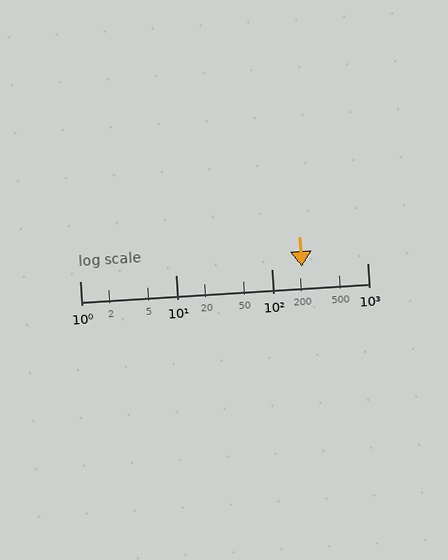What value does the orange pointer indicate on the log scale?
The pointer indicates approximately 210.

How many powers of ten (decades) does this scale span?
The scale spans 3 decades, from 1 to 1000.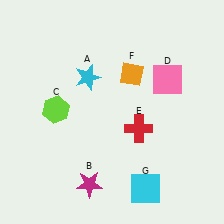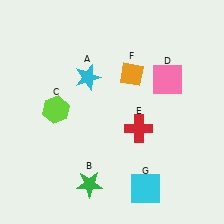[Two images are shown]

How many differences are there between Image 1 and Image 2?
There is 1 difference between the two images.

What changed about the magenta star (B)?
In Image 1, B is magenta. In Image 2, it changed to green.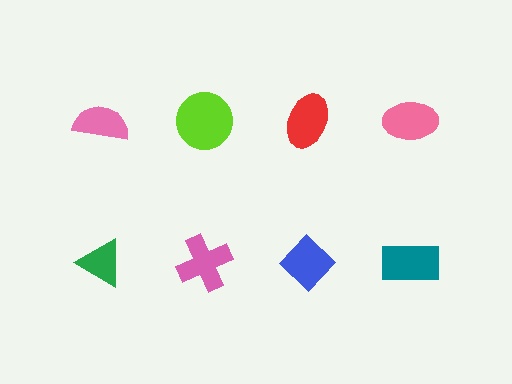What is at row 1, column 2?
A lime circle.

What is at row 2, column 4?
A teal rectangle.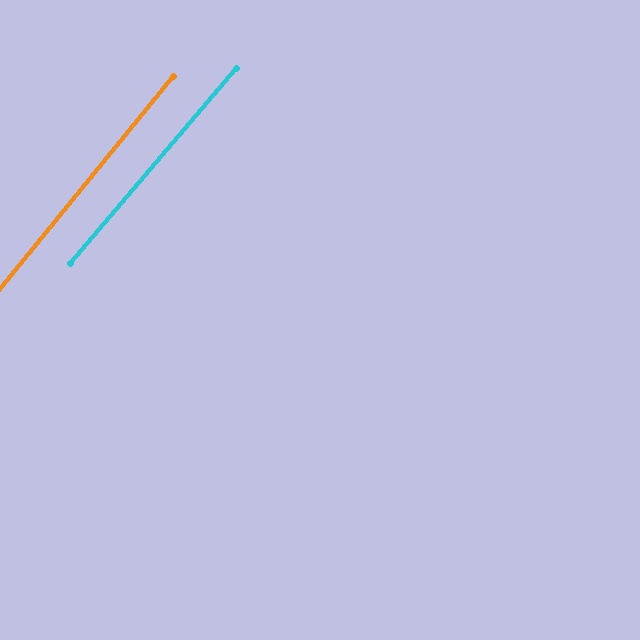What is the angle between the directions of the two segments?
Approximately 1 degree.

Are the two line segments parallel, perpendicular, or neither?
Parallel — their directions differ by only 1.3°.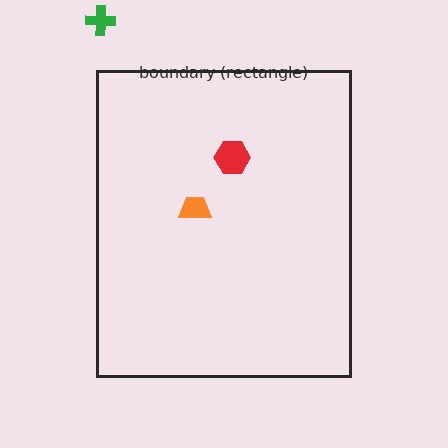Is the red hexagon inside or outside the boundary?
Inside.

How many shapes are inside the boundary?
2 inside, 1 outside.